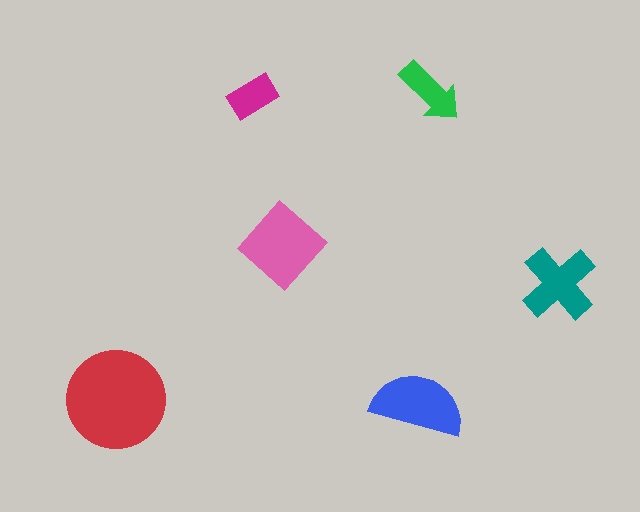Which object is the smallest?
The magenta rectangle.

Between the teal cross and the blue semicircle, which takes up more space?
The blue semicircle.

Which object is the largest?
The red circle.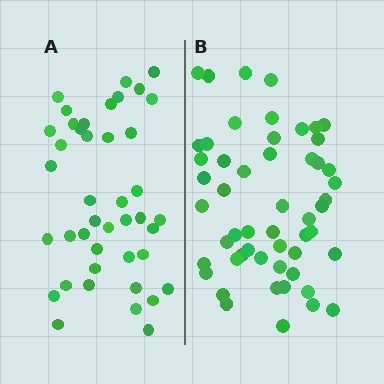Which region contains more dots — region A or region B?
Region B (the right region) has more dots.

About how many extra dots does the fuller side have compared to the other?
Region B has roughly 12 or so more dots than region A.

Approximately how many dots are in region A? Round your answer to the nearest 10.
About 40 dots. (The exact count is 42, which rounds to 40.)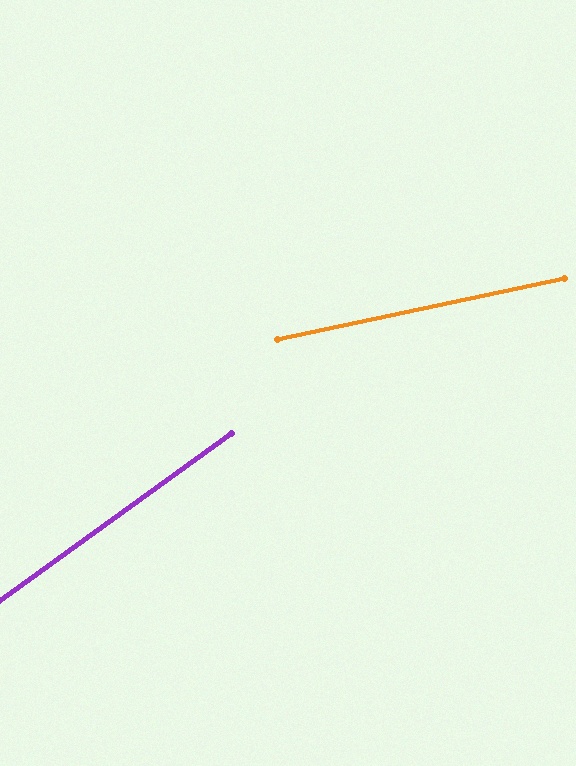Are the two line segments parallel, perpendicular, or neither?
Neither parallel nor perpendicular — they differ by about 24°.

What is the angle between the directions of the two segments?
Approximately 24 degrees.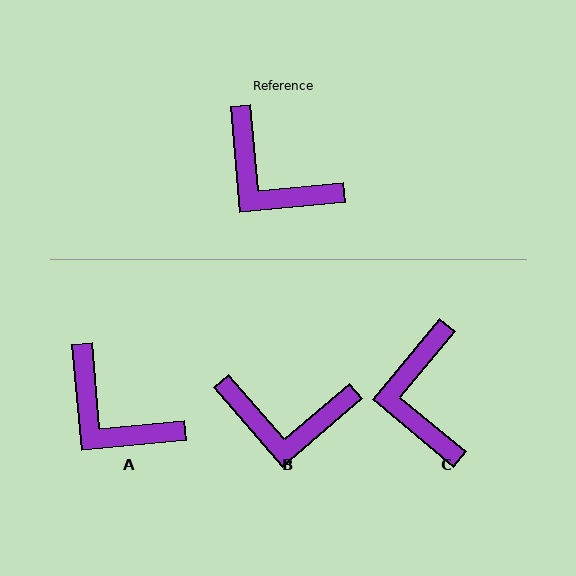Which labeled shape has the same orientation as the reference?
A.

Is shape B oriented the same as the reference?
No, it is off by about 36 degrees.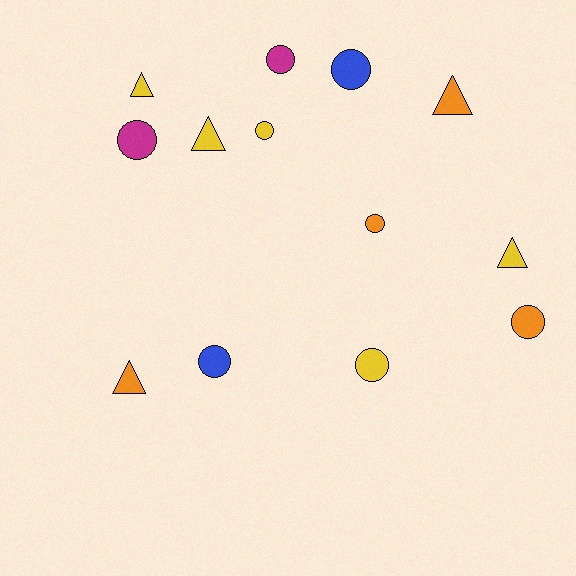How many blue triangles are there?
There are no blue triangles.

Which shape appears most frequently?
Circle, with 8 objects.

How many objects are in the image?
There are 13 objects.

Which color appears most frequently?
Yellow, with 5 objects.